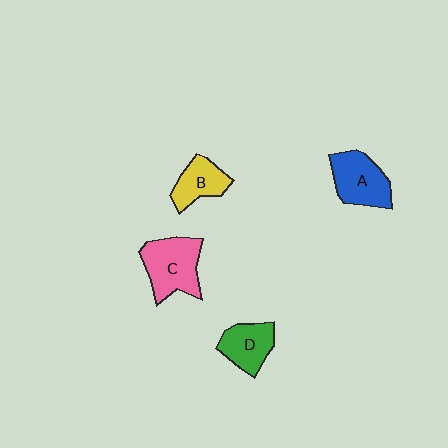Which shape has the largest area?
Shape C (pink).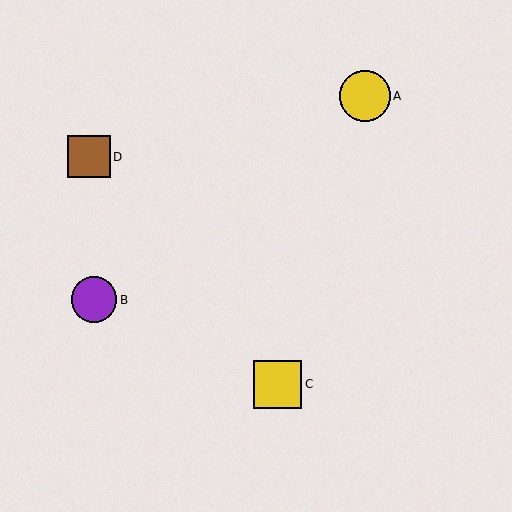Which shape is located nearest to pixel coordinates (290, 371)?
The yellow square (labeled C) at (278, 384) is nearest to that location.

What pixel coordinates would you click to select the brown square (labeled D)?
Click at (89, 157) to select the brown square D.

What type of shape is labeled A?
Shape A is a yellow circle.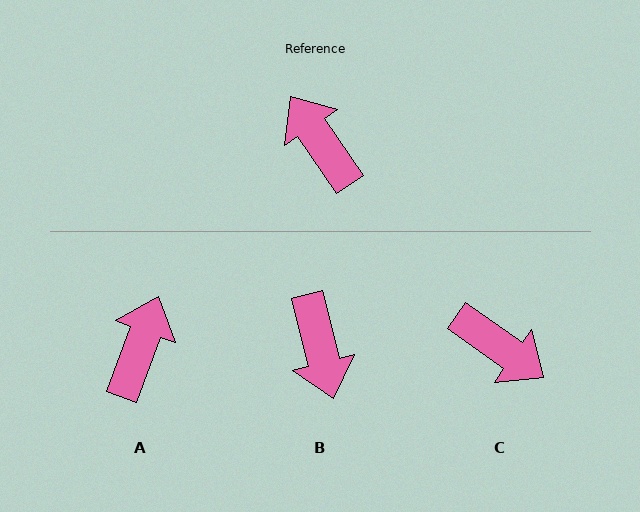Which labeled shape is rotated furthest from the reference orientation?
B, about 160 degrees away.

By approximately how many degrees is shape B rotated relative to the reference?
Approximately 160 degrees counter-clockwise.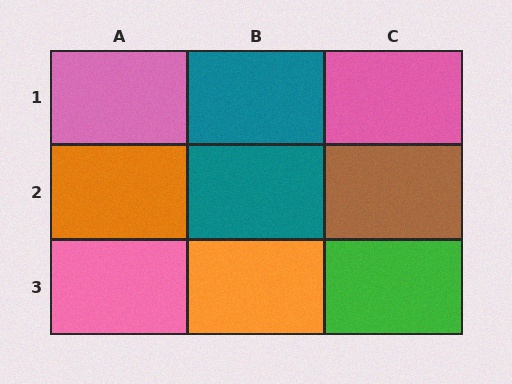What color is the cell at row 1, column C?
Pink.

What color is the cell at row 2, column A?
Orange.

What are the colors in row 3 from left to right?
Pink, orange, green.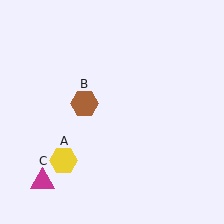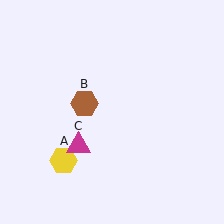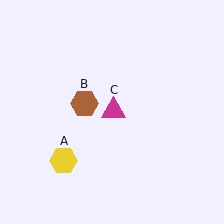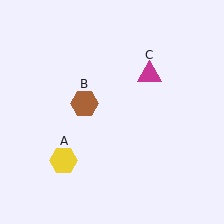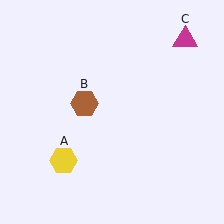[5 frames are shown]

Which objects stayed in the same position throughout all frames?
Yellow hexagon (object A) and brown hexagon (object B) remained stationary.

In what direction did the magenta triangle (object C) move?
The magenta triangle (object C) moved up and to the right.